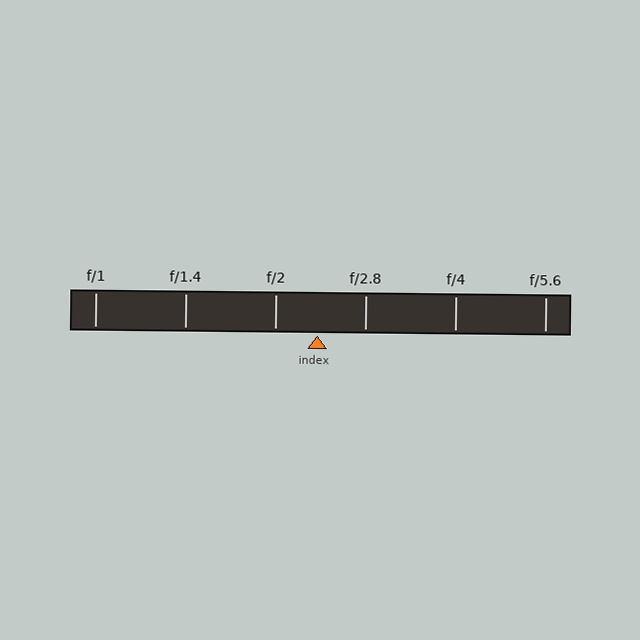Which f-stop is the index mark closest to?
The index mark is closest to f/2.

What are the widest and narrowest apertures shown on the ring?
The widest aperture shown is f/1 and the narrowest is f/5.6.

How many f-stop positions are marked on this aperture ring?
There are 6 f-stop positions marked.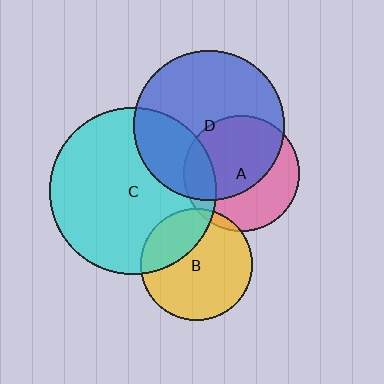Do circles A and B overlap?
Yes.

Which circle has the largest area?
Circle C (cyan).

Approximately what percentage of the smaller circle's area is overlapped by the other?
Approximately 5%.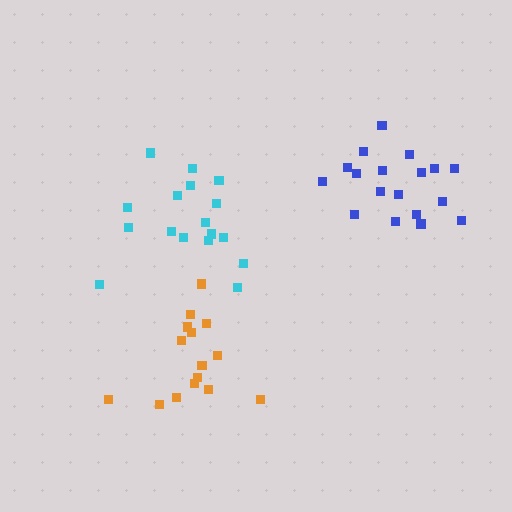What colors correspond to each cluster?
The clusters are colored: cyan, blue, orange.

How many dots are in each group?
Group 1: 17 dots, Group 2: 18 dots, Group 3: 15 dots (50 total).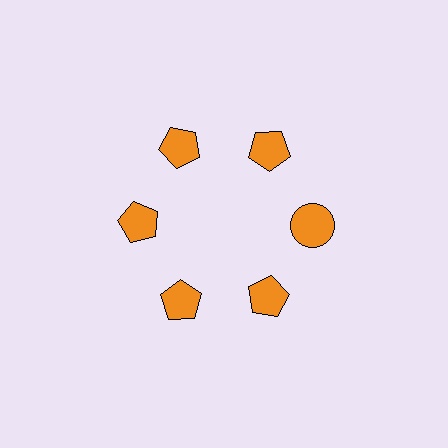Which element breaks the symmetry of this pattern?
The orange circle at roughly the 3 o'clock position breaks the symmetry. All other shapes are orange pentagons.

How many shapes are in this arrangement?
There are 6 shapes arranged in a ring pattern.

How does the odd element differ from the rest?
It has a different shape: circle instead of pentagon.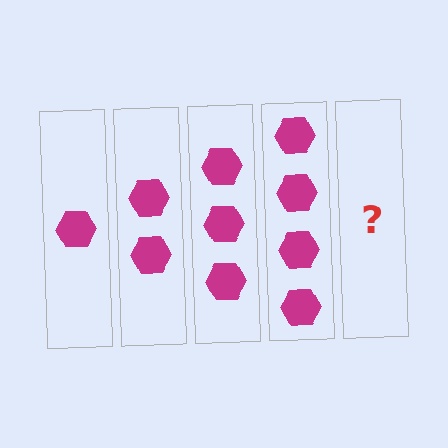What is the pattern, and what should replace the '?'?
The pattern is that each step adds one more hexagon. The '?' should be 5 hexagons.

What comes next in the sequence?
The next element should be 5 hexagons.